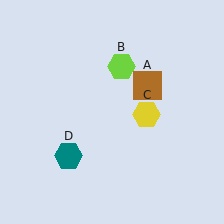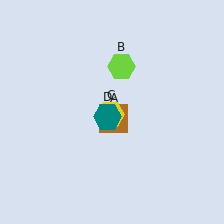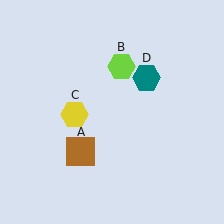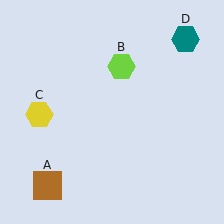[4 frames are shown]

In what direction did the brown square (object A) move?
The brown square (object A) moved down and to the left.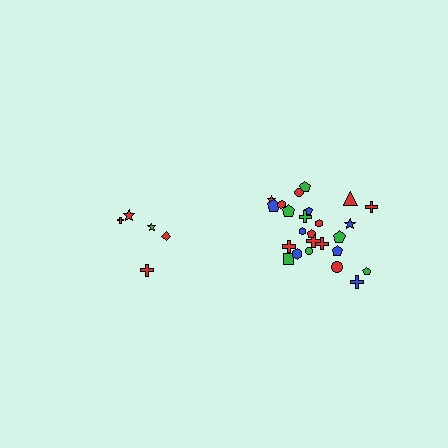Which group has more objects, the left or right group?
The right group.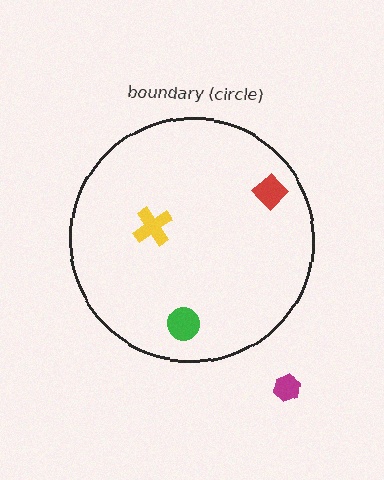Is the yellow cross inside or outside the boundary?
Inside.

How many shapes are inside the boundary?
3 inside, 1 outside.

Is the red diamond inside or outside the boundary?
Inside.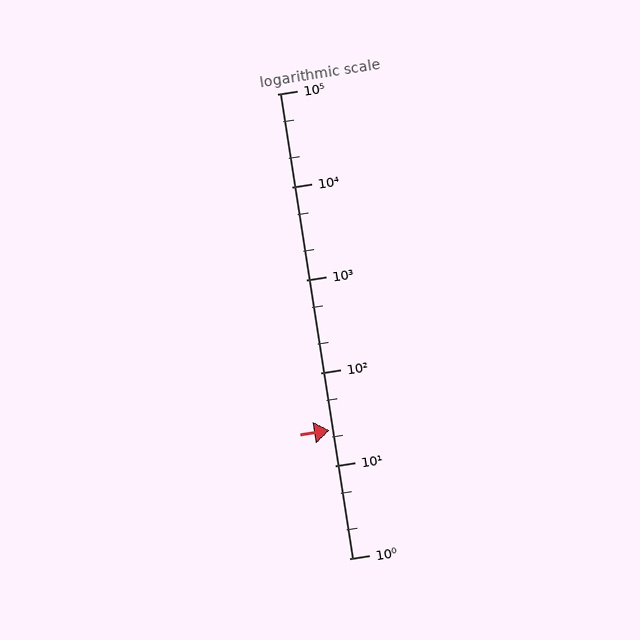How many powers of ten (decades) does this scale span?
The scale spans 5 decades, from 1 to 100000.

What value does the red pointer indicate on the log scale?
The pointer indicates approximately 24.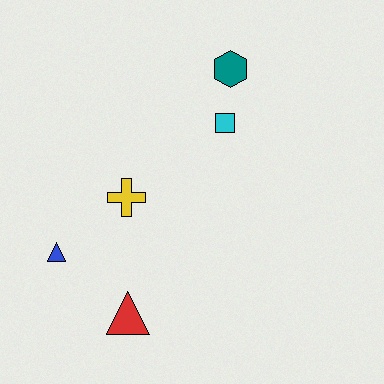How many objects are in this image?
There are 5 objects.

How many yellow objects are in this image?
There is 1 yellow object.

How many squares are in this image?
There is 1 square.